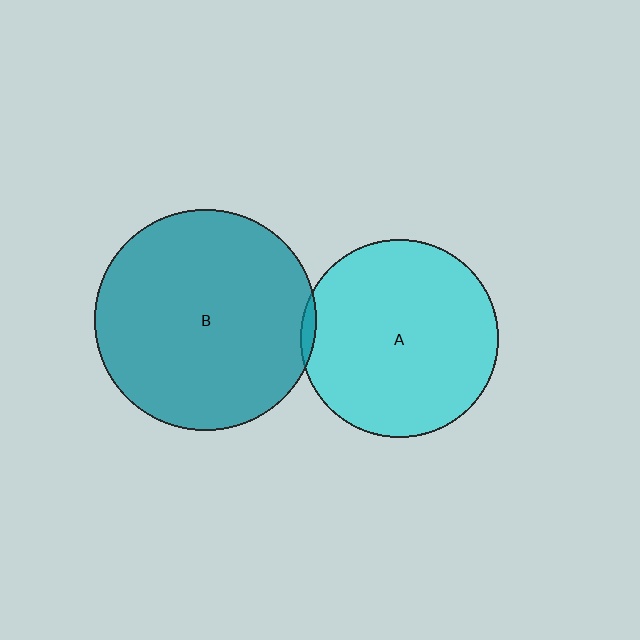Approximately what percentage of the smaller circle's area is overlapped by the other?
Approximately 5%.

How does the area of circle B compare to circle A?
Approximately 1.3 times.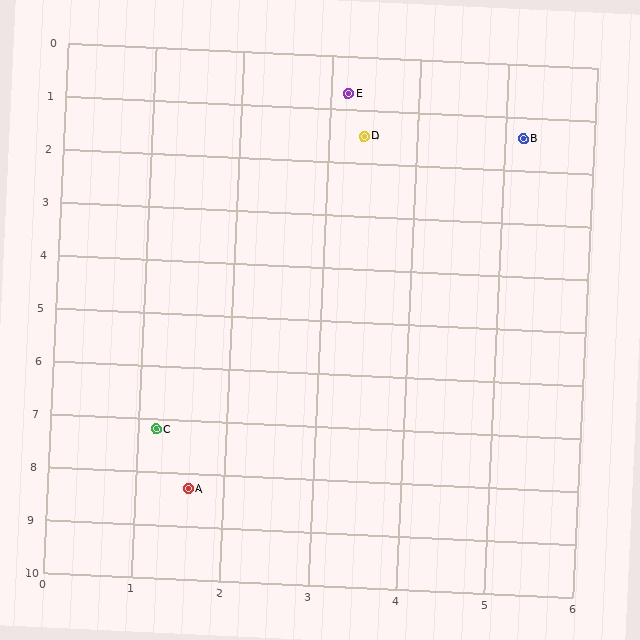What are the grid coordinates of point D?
Point D is at approximately (3.4, 1.5).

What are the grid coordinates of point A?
Point A is at approximately (1.6, 8.3).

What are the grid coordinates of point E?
Point E is at approximately (3.2, 0.7).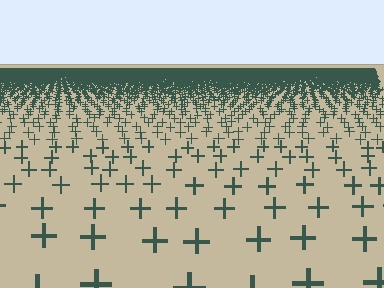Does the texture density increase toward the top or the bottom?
Density increases toward the top.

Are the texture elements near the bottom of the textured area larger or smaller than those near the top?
Larger. Near the bottom, elements are closer to the viewer and appear at a bigger on-screen size.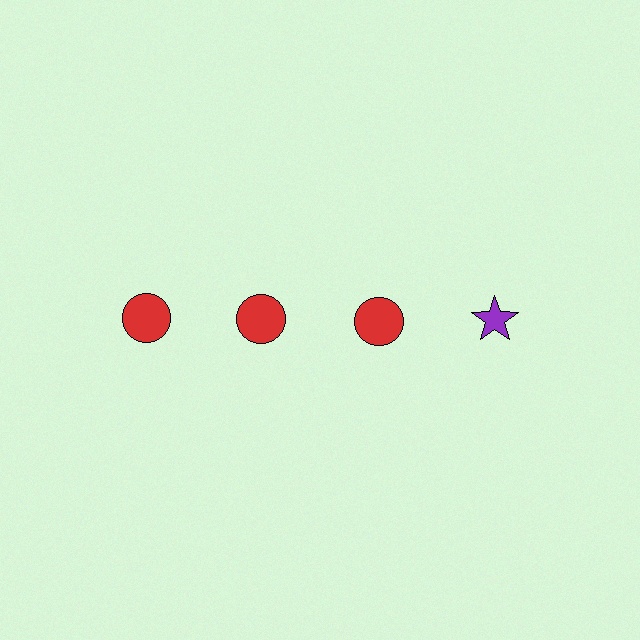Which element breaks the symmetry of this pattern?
The purple star in the top row, second from right column breaks the symmetry. All other shapes are red circles.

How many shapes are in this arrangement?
There are 4 shapes arranged in a grid pattern.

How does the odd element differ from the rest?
It differs in both color (purple instead of red) and shape (star instead of circle).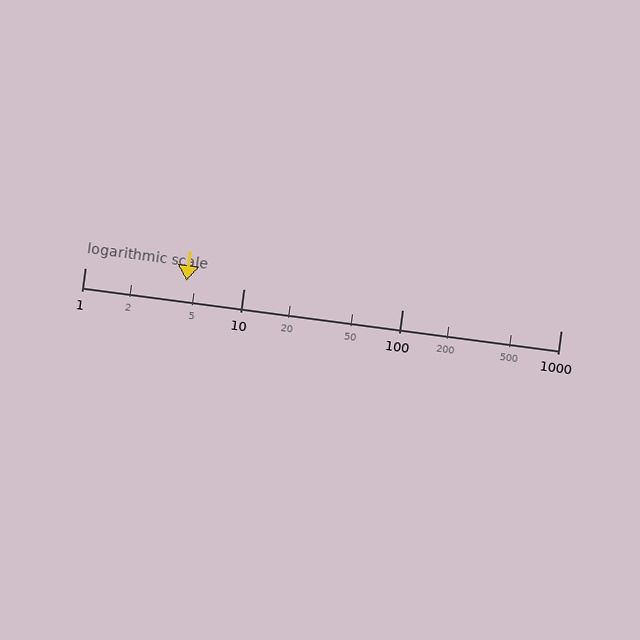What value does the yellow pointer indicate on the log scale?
The pointer indicates approximately 4.4.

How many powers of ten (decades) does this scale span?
The scale spans 3 decades, from 1 to 1000.